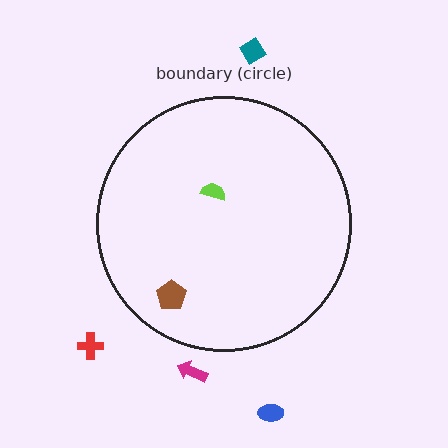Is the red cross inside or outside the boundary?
Outside.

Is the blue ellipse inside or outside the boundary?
Outside.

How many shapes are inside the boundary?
2 inside, 4 outside.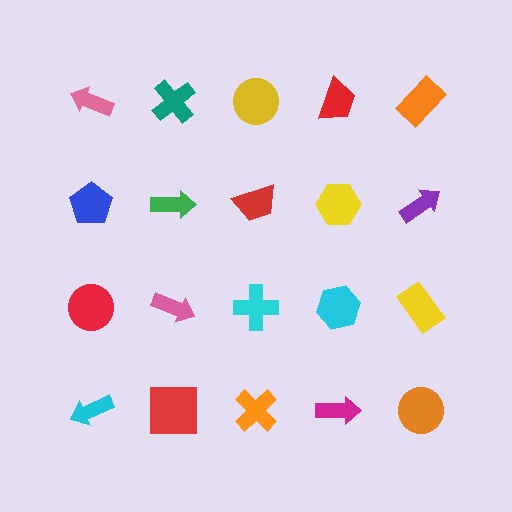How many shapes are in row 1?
5 shapes.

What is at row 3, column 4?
A cyan hexagon.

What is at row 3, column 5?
A yellow rectangle.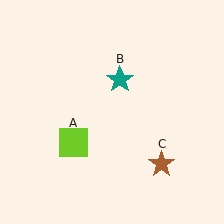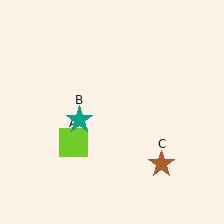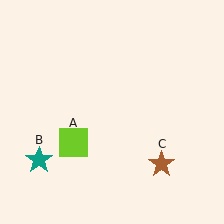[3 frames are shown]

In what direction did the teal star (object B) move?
The teal star (object B) moved down and to the left.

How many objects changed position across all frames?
1 object changed position: teal star (object B).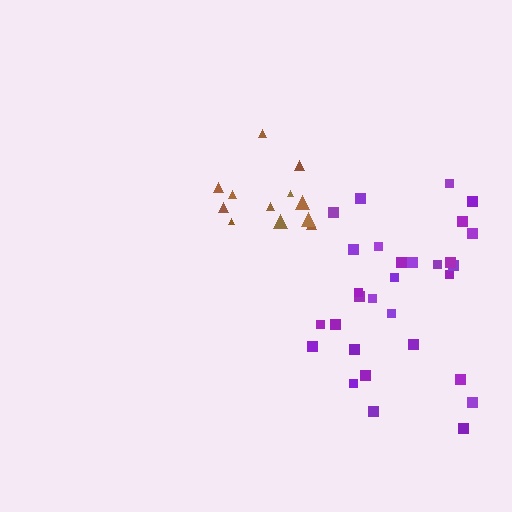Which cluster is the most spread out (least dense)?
Purple.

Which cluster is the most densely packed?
Brown.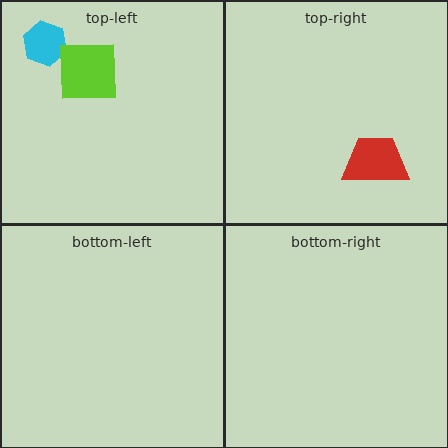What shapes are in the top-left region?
The cyan hexagon, the lime square.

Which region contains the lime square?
The top-left region.